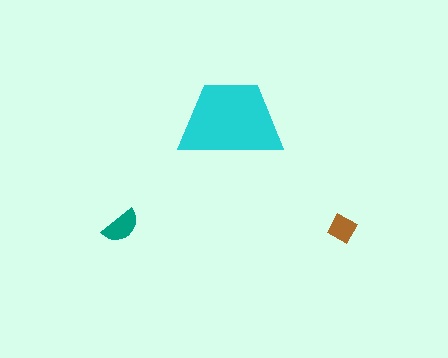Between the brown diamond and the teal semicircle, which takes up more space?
The teal semicircle.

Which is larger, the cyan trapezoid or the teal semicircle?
The cyan trapezoid.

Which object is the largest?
The cyan trapezoid.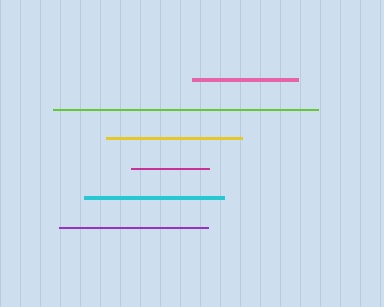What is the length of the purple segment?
The purple segment is approximately 149 pixels long.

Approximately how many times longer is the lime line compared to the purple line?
The lime line is approximately 1.8 times the length of the purple line.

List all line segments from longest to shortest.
From longest to shortest: lime, purple, cyan, yellow, pink, magenta.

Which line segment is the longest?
The lime line is the longest at approximately 266 pixels.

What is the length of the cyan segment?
The cyan segment is approximately 140 pixels long.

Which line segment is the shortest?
The magenta line is the shortest at approximately 79 pixels.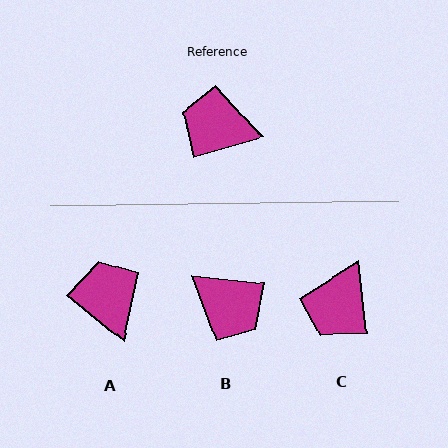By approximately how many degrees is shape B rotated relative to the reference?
Approximately 157 degrees counter-clockwise.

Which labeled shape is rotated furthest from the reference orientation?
B, about 157 degrees away.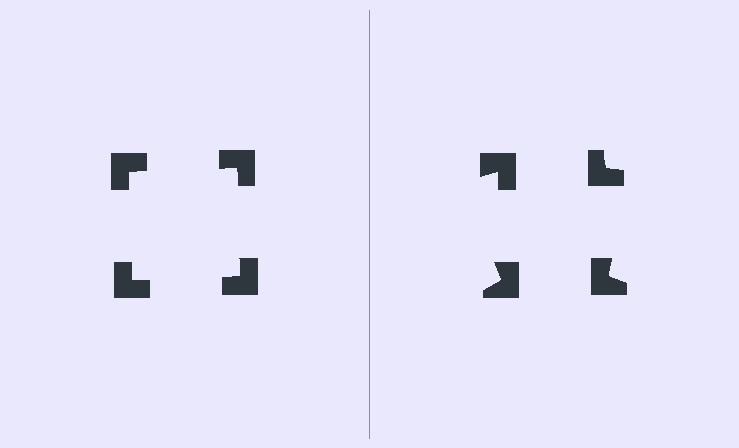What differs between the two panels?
The notched squares are positioned identically on both sides; only the wedge orientations differ. On the left they align to a square; on the right they are misaligned.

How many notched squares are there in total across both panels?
8 — 4 on each side.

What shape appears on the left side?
An illusory square.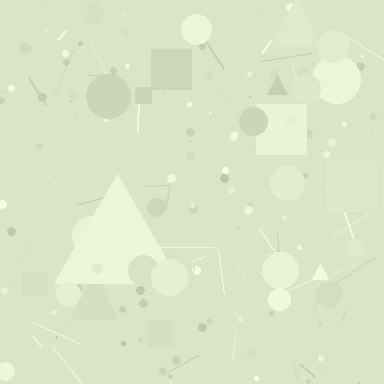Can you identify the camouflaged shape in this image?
The camouflaged shape is a triangle.